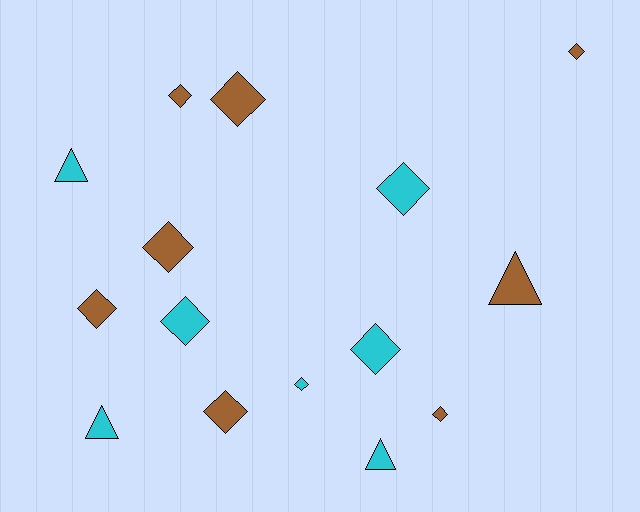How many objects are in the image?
There are 15 objects.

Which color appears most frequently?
Brown, with 8 objects.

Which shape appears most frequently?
Diamond, with 11 objects.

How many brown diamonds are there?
There are 7 brown diamonds.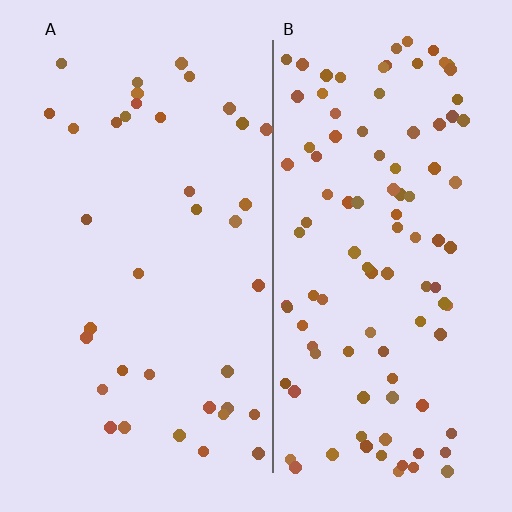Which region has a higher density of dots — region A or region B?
B (the right).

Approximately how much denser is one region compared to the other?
Approximately 2.8× — region B over region A.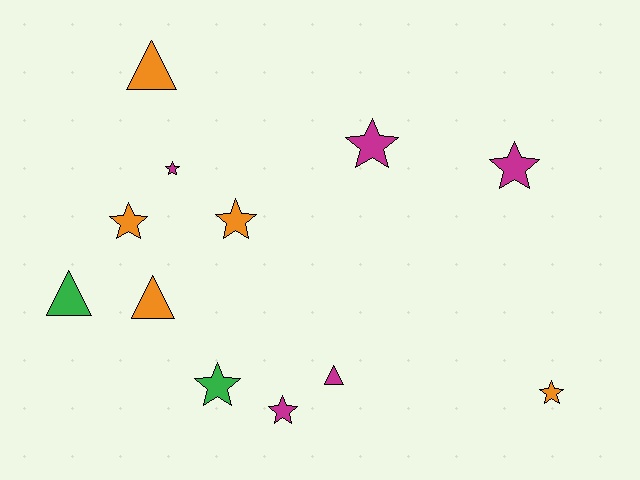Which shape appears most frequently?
Star, with 8 objects.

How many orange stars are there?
There are 3 orange stars.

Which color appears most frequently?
Magenta, with 5 objects.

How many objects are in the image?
There are 12 objects.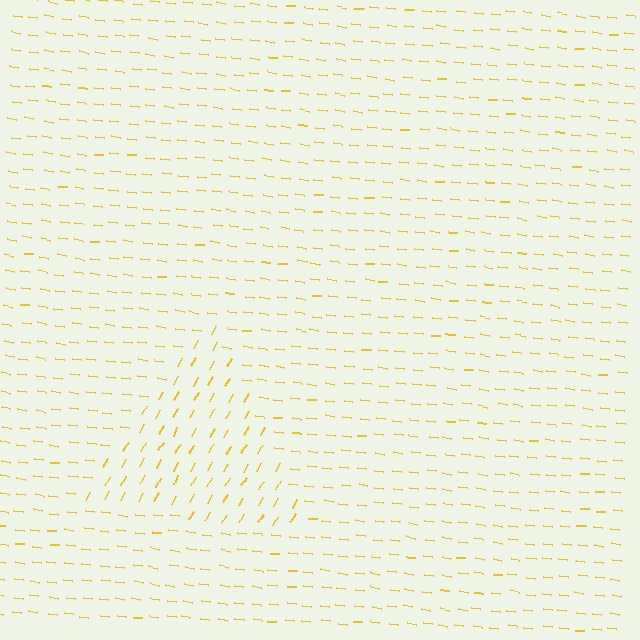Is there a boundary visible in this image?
Yes, there is a texture boundary formed by a change in line orientation.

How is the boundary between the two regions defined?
The boundary is defined purely by a change in line orientation (approximately 68 degrees difference). All lines are the same color and thickness.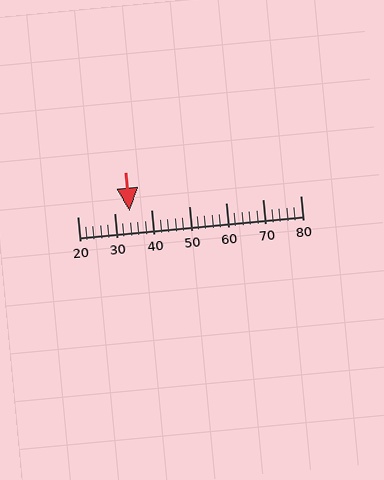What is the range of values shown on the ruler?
The ruler shows values from 20 to 80.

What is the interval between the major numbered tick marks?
The major tick marks are spaced 10 units apart.